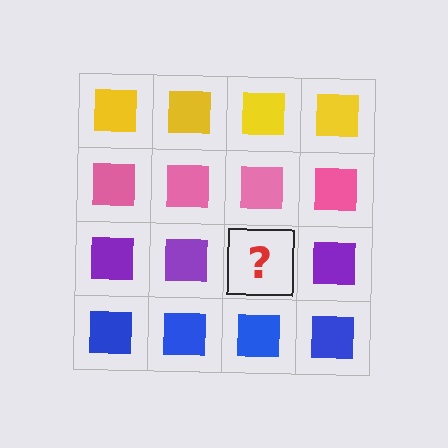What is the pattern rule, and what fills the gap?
The rule is that each row has a consistent color. The gap should be filled with a purple square.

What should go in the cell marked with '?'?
The missing cell should contain a purple square.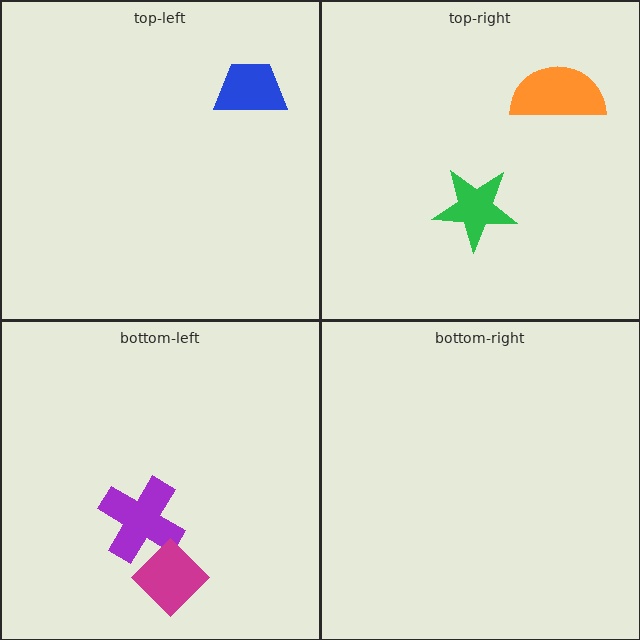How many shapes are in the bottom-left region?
2.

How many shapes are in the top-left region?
1.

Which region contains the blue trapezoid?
The top-left region.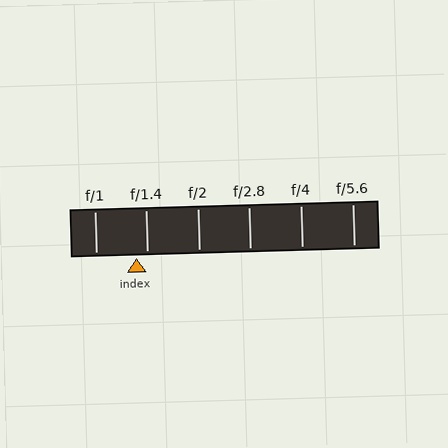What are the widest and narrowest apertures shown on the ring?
The widest aperture shown is f/1 and the narrowest is f/5.6.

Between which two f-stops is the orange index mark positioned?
The index mark is between f/1 and f/1.4.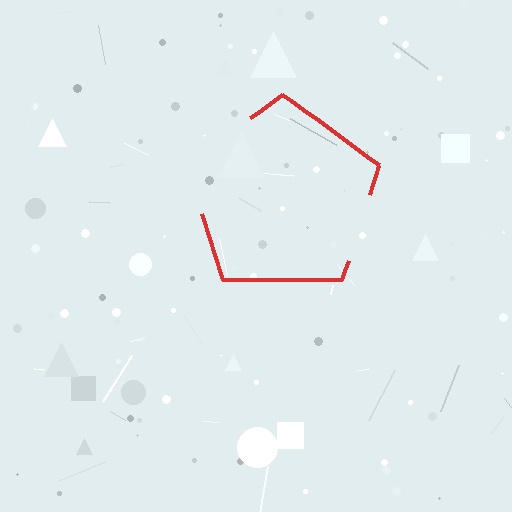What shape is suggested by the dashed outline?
The dashed outline suggests a pentagon.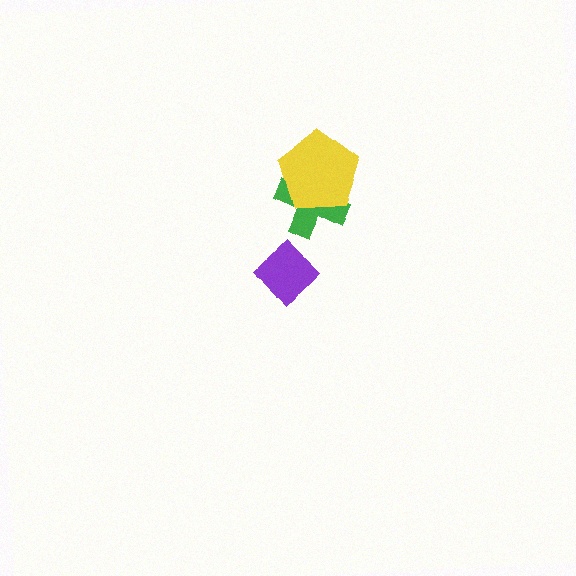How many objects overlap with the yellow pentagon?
1 object overlaps with the yellow pentagon.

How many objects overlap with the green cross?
1 object overlaps with the green cross.